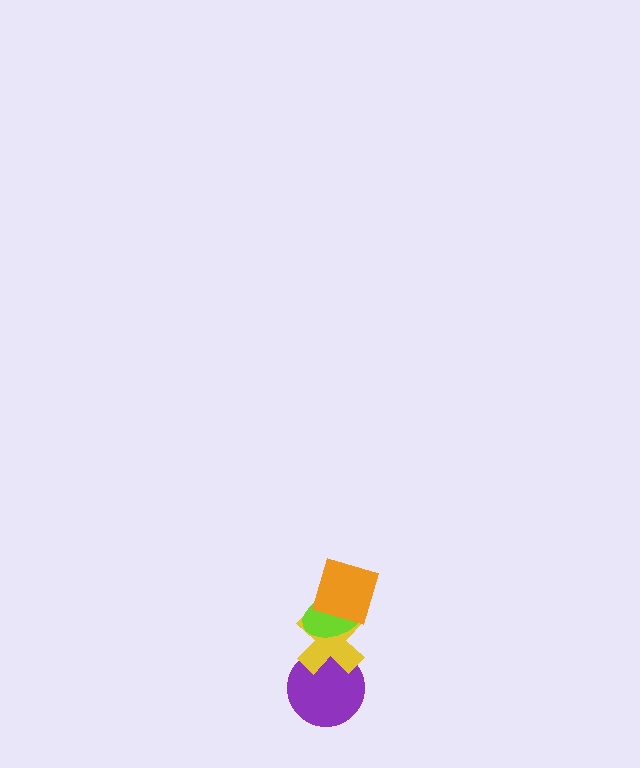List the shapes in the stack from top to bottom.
From top to bottom: the orange square, the lime ellipse, the yellow cross, the purple circle.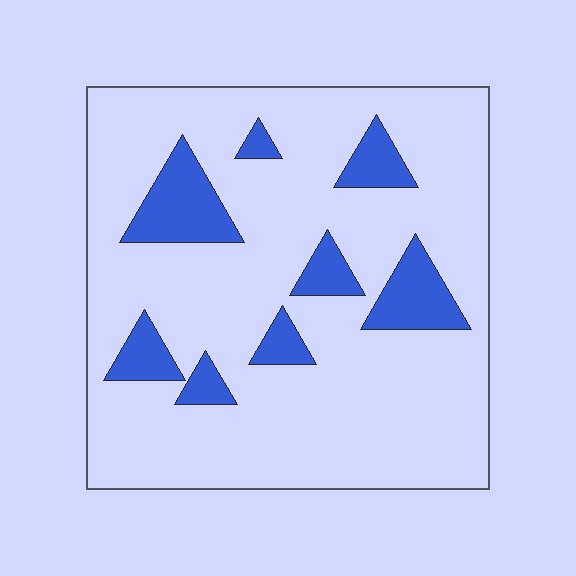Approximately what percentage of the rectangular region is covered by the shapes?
Approximately 15%.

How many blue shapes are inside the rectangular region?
8.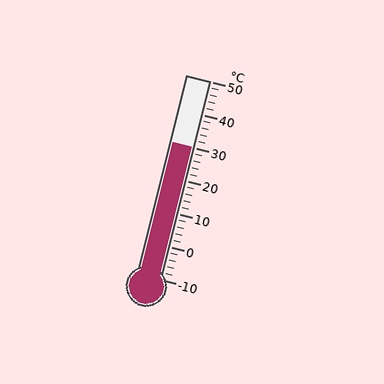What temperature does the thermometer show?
The thermometer shows approximately 30°C.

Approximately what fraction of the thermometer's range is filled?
The thermometer is filled to approximately 65% of its range.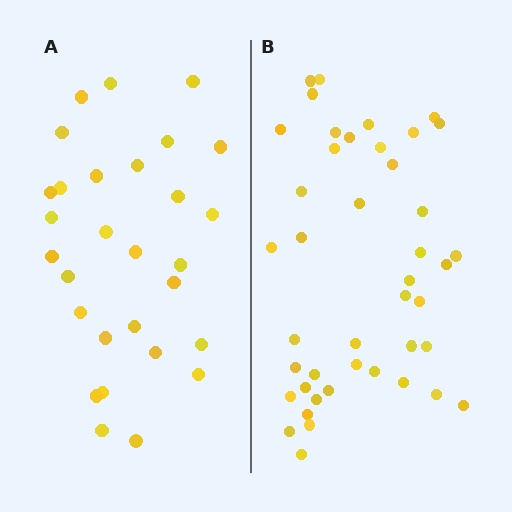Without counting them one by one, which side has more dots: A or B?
Region B (the right region) has more dots.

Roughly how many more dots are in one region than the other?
Region B has approximately 15 more dots than region A.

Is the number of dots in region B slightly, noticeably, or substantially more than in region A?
Region B has substantially more. The ratio is roughly 1.5 to 1.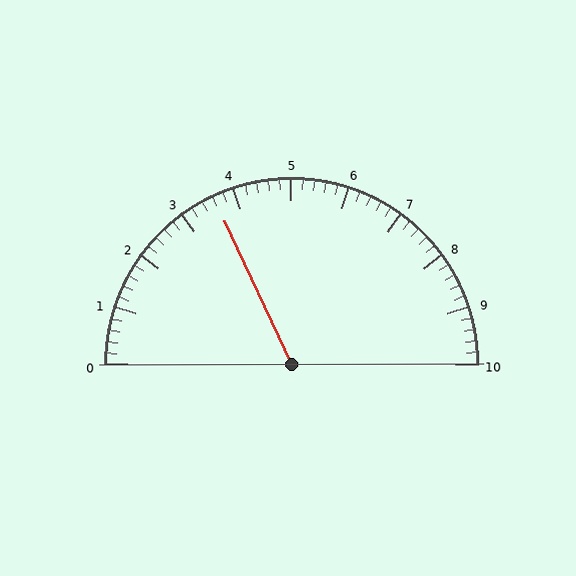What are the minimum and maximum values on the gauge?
The gauge ranges from 0 to 10.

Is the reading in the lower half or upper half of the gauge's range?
The reading is in the lower half of the range (0 to 10).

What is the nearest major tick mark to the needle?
The nearest major tick mark is 4.